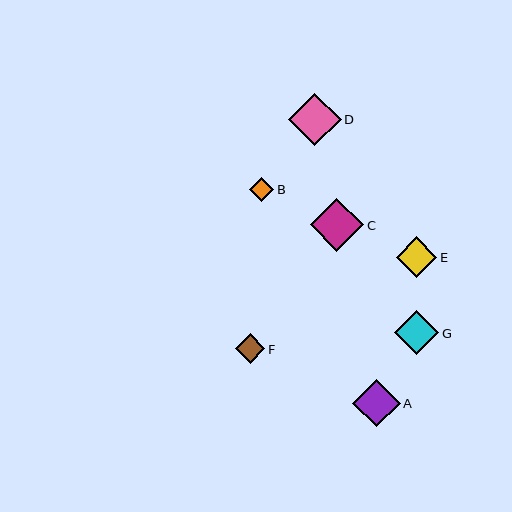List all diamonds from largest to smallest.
From largest to smallest: C, D, A, G, E, F, B.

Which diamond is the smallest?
Diamond B is the smallest with a size of approximately 24 pixels.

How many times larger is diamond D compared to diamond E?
Diamond D is approximately 1.3 times the size of diamond E.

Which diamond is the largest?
Diamond C is the largest with a size of approximately 53 pixels.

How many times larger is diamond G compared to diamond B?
Diamond G is approximately 1.8 times the size of diamond B.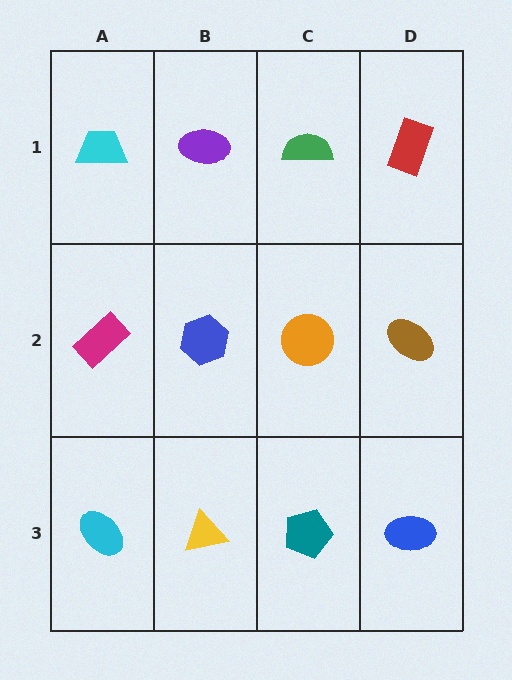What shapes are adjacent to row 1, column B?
A blue hexagon (row 2, column B), a cyan trapezoid (row 1, column A), a green semicircle (row 1, column C).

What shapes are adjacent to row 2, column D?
A red rectangle (row 1, column D), a blue ellipse (row 3, column D), an orange circle (row 2, column C).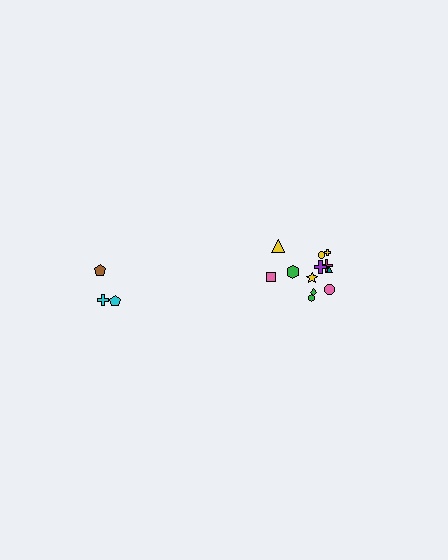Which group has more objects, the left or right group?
The right group.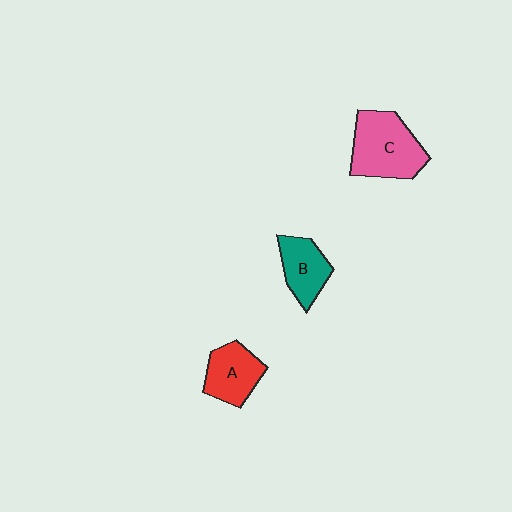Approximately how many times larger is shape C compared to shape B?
Approximately 1.6 times.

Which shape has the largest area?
Shape C (pink).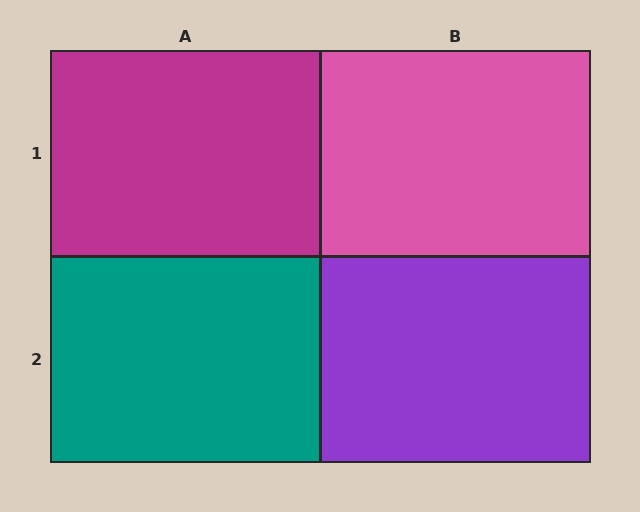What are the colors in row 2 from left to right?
Teal, purple.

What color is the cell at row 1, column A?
Magenta.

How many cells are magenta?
1 cell is magenta.